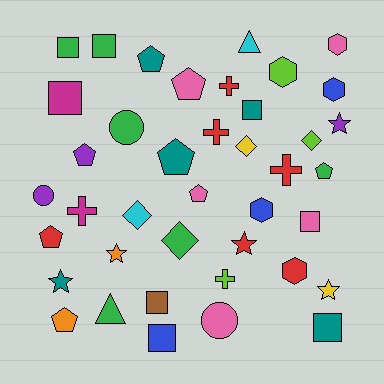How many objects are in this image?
There are 40 objects.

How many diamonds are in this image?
There are 4 diamonds.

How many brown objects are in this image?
There is 1 brown object.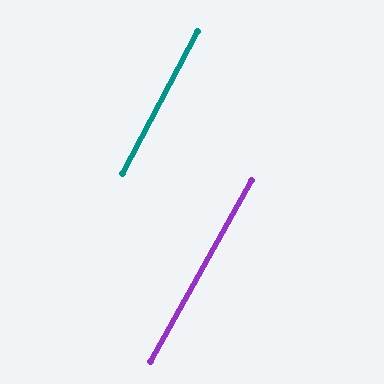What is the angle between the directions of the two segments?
Approximately 1 degree.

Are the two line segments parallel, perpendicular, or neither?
Parallel — their directions differ by only 1.4°.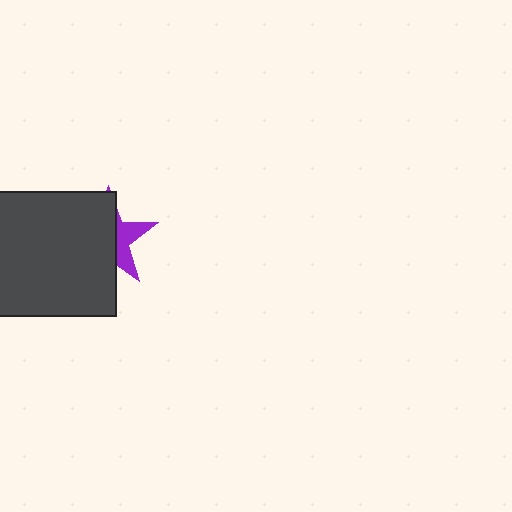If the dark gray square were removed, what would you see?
You would see the complete purple star.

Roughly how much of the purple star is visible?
A small part of it is visible (roughly 33%).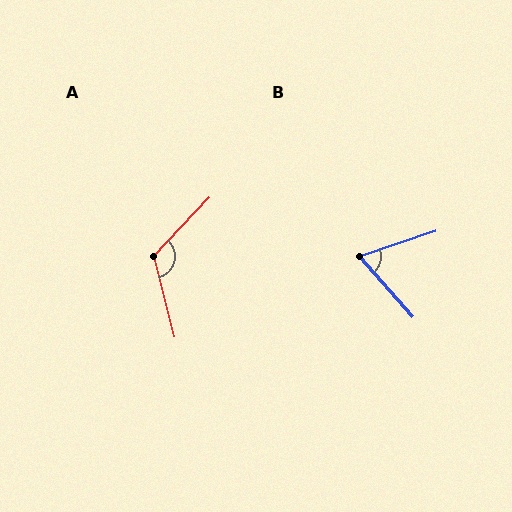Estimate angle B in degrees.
Approximately 67 degrees.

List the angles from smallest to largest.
B (67°), A (122°).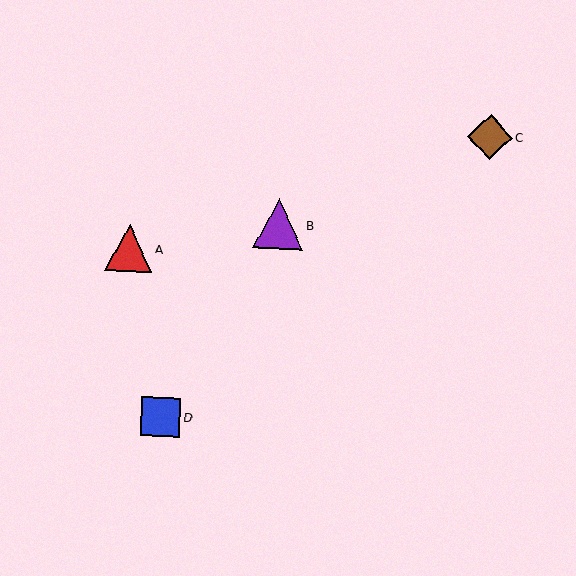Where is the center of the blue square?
The center of the blue square is at (161, 417).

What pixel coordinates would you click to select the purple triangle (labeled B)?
Click at (278, 224) to select the purple triangle B.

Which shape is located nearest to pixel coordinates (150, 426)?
The blue square (labeled D) at (161, 417) is nearest to that location.